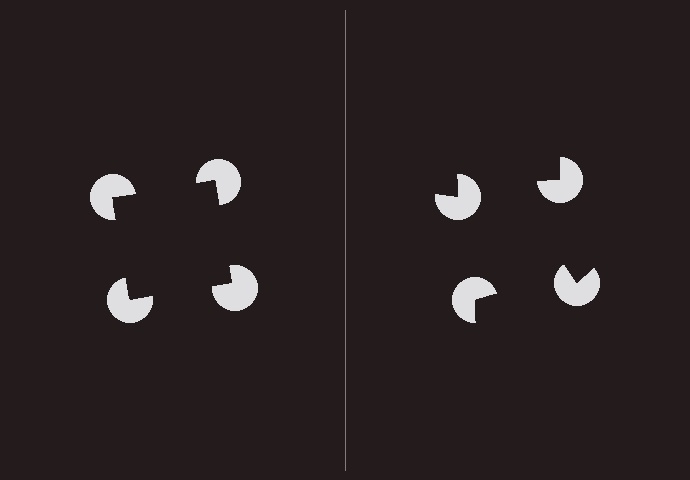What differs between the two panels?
The pac-man discs are positioned identically on both sides; only the wedge orientations differ. On the left they align to a square; on the right they are misaligned.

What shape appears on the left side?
An illusory square.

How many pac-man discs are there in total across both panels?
8 — 4 on each side.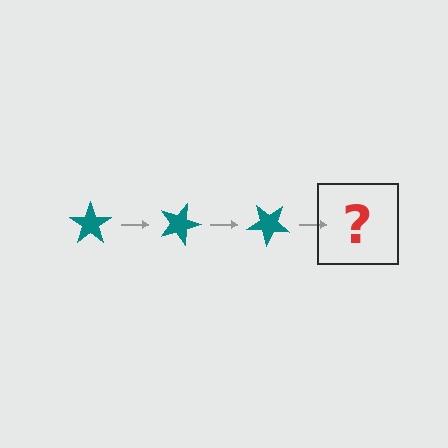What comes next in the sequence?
The next element should be a teal star rotated 60 degrees.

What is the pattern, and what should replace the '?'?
The pattern is that the star rotates 20 degrees each step. The '?' should be a teal star rotated 60 degrees.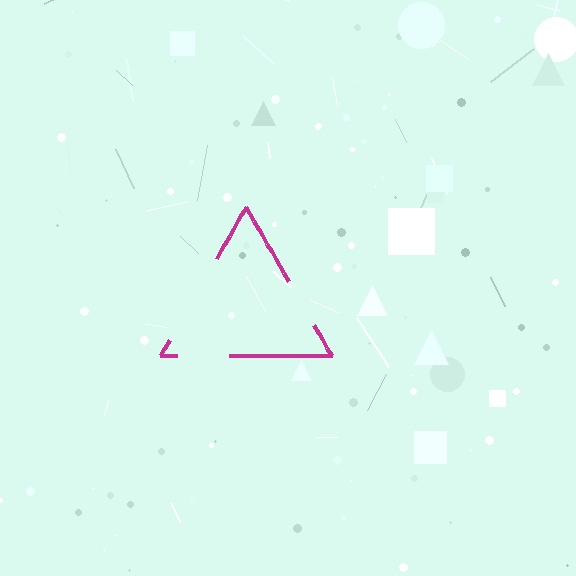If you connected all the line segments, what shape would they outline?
They would outline a triangle.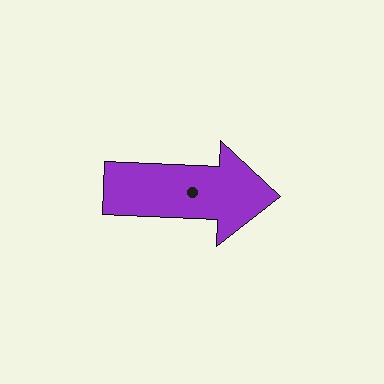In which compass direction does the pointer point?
East.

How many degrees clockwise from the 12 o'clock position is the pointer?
Approximately 93 degrees.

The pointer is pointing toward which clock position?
Roughly 3 o'clock.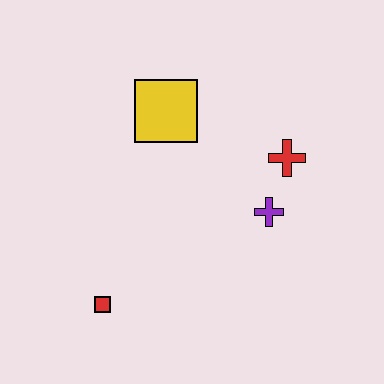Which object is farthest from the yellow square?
The red square is farthest from the yellow square.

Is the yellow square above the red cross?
Yes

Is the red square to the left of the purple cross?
Yes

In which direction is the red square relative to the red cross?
The red square is to the left of the red cross.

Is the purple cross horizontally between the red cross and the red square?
Yes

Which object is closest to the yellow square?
The red cross is closest to the yellow square.